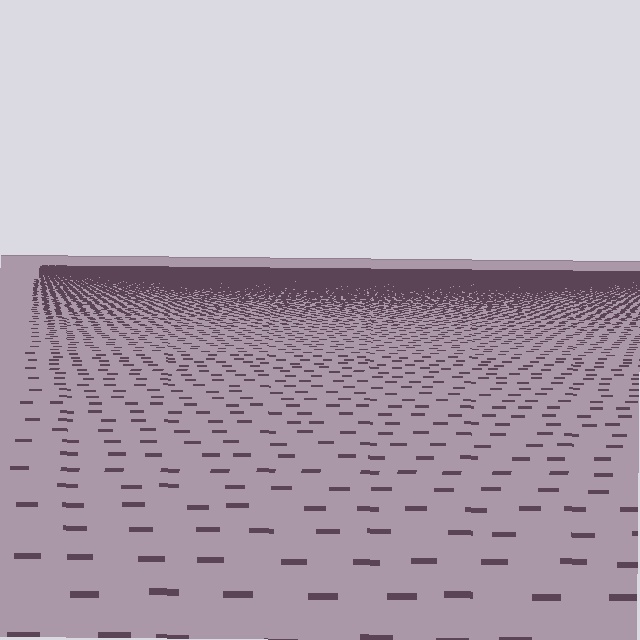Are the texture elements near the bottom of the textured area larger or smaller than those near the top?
Larger. Near the bottom, elements are closer to the viewer and appear at a bigger on-screen size.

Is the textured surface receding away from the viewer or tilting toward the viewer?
The surface is receding away from the viewer. Texture elements get smaller and denser toward the top.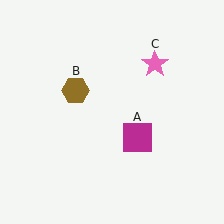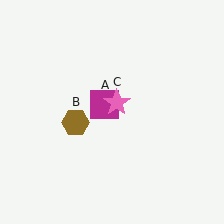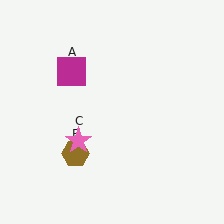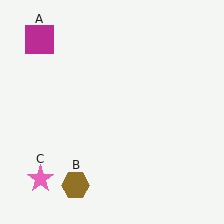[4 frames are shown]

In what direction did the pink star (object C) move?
The pink star (object C) moved down and to the left.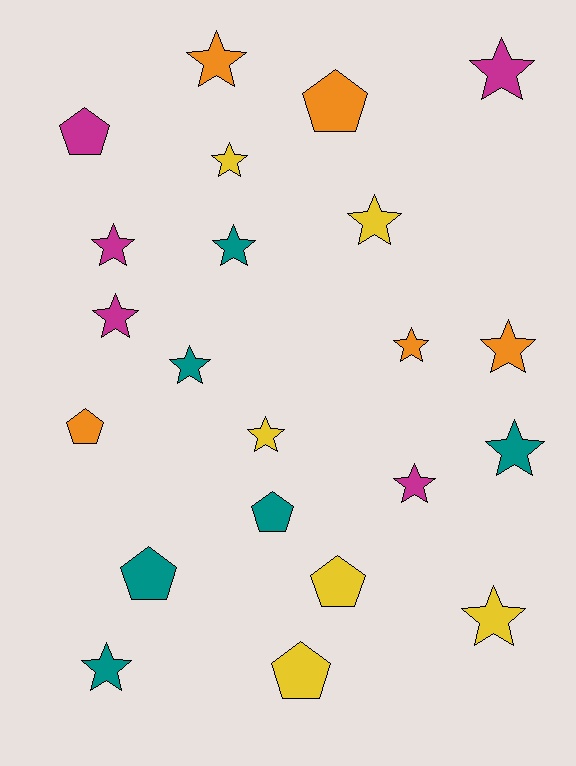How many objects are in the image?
There are 22 objects.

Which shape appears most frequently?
Star, with 15 objects.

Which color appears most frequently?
Teal, with 6 objects.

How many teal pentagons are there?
There are 2 teal pentagons.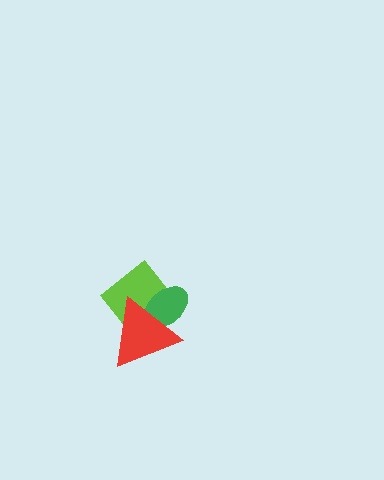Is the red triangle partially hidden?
No, no other shape covers it.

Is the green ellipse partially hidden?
Yes, it is partially covered by another shape.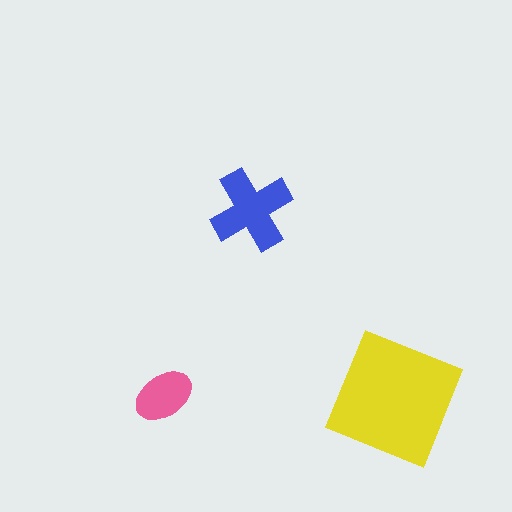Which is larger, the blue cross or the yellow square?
The yellow square.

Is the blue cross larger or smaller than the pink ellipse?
Larger.